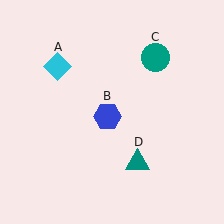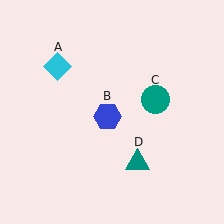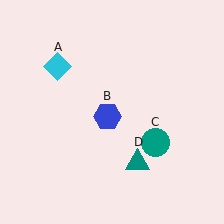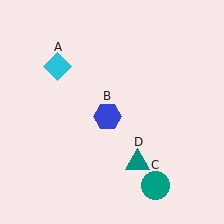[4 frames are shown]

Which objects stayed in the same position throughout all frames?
Cyan diamond (object A) and blue hexagon (object B) and teal triangle (object D) remained stationary.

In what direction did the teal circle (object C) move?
The teal circle (object C) moved down.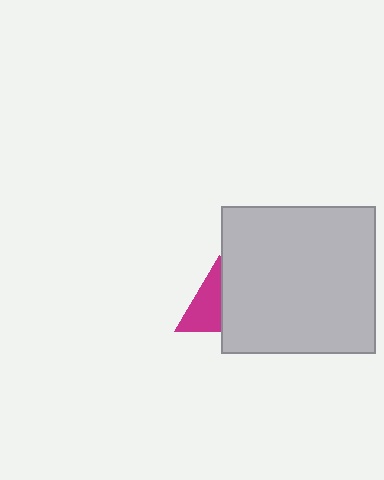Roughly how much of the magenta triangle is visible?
About half of it is visible (roughly 55%).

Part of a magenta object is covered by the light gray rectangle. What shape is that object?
It is a triangle.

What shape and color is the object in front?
The object in front is a light gray rectangle.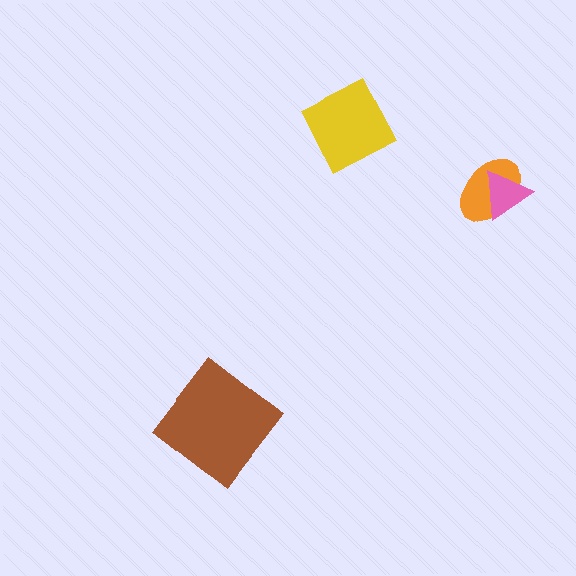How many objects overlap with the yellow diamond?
0 objects overlap with the yellow diamond.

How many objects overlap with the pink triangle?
1 object overlaps with the pink triangle.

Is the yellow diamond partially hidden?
No, no other shape covers it.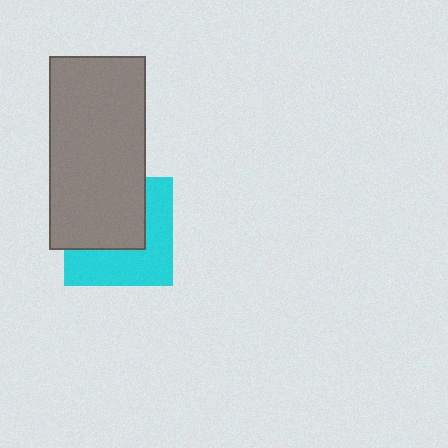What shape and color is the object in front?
The object in front is a gray rectangle.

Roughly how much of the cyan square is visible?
About half of it is visible (roughly 50%).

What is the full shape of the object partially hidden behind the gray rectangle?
The partially hidden object is a cyan square.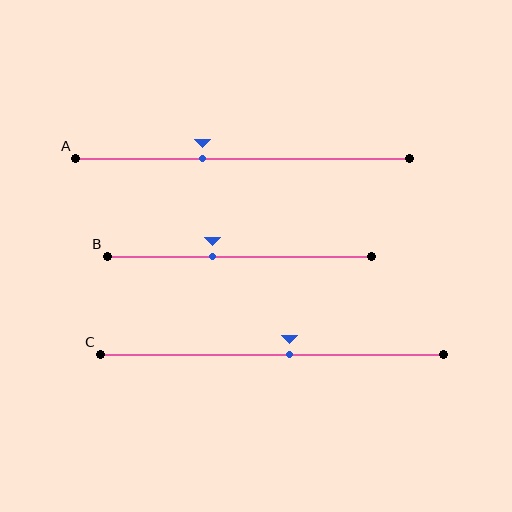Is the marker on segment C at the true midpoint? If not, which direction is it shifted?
No, the marker on segment C is shifted to the right by about 5% of the segment length.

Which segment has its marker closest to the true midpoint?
Segment C has its marker closest to the true midpoint.